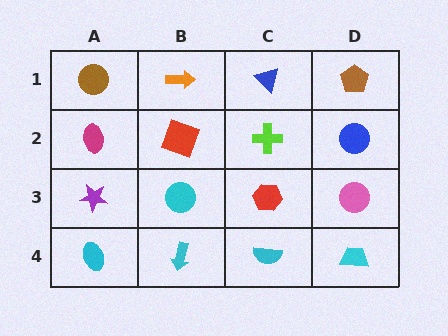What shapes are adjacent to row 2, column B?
An orange arrow (row 1, column B), a cyan circle (row 3, column B), a magenta ellipse (row 2, column A), a lime cross (row 2, column C).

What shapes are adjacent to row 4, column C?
A red hexagon (row 3, column C), a cyan arrow (row 4, column B), a cyan trapezoid (row 4, column D).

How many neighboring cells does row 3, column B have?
4.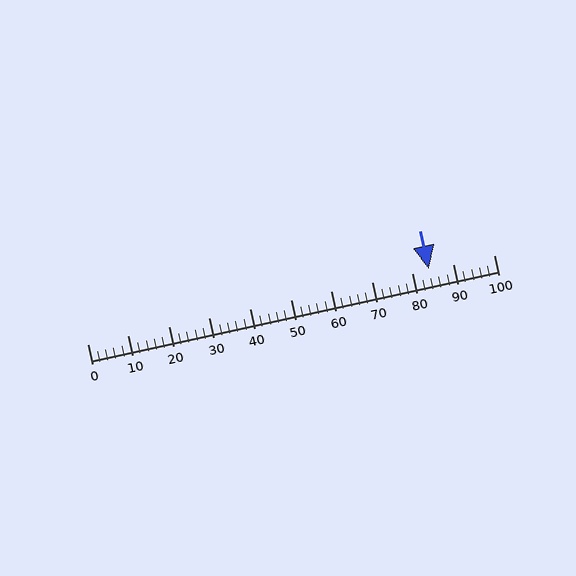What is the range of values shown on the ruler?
The ruler shows values from 0 to 100.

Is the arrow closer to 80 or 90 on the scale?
The arrow is closer to 80.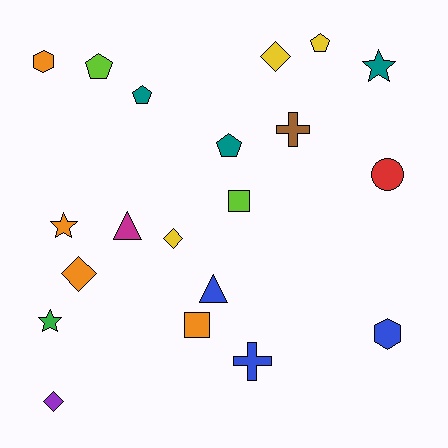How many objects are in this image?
There are 20 objects.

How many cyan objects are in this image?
There are no cyan objects.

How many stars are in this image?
There are 3 stars.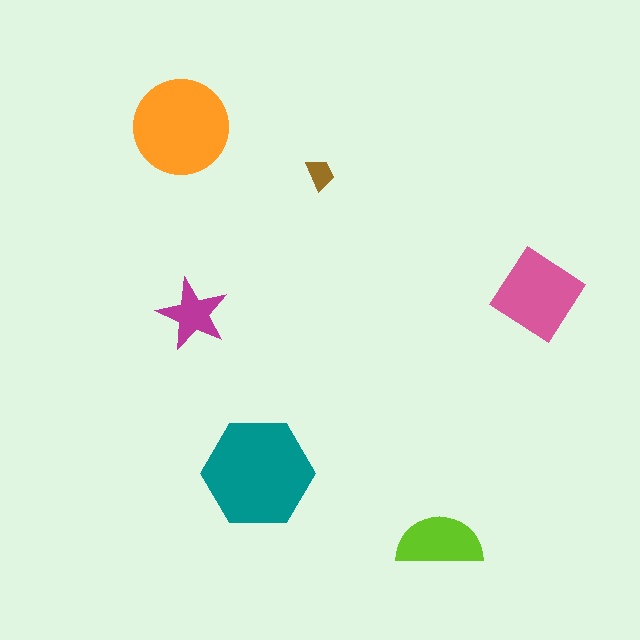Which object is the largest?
The teal hexagon.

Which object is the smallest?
The brown trapezoid.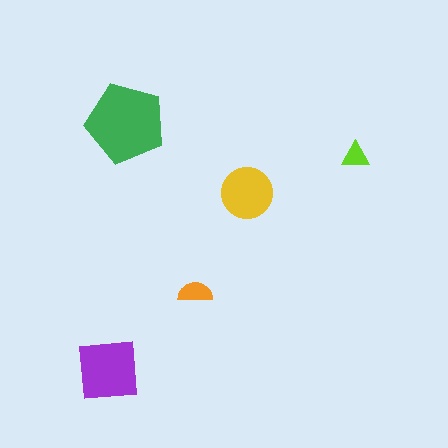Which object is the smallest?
The lime triangle.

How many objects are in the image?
There are 5 objects in the image.